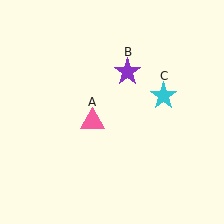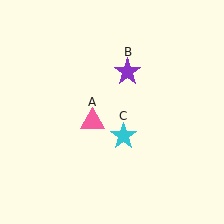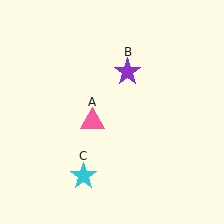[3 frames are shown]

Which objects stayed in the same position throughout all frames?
Pink triangle (object A) and purple star (object B) remained stationary.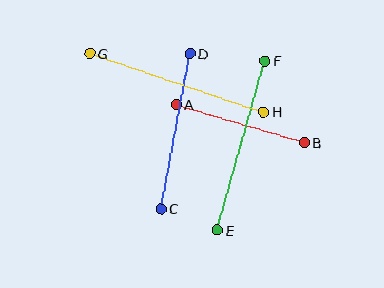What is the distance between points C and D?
The distance is approximately 158 pixels.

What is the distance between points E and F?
The distance is approximately 176 pixels.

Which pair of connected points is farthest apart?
Points G and H are farthest apart.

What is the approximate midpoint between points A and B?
The midpoint is at approximately (240, 123) pixels.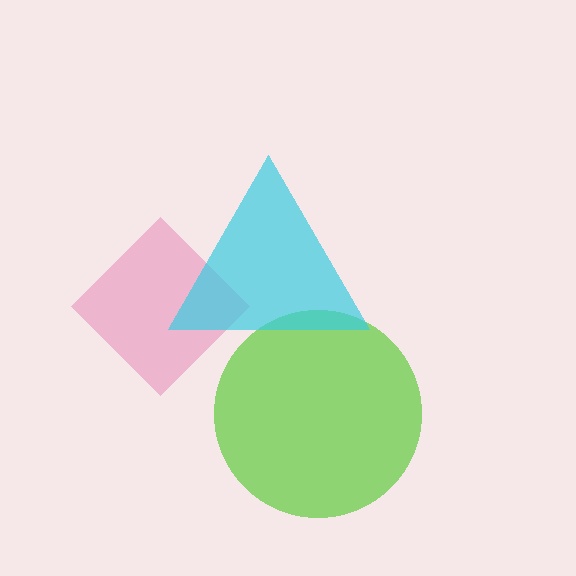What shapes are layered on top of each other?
The layered shapes are: a pink diamond, a lime circle, a cyan triangle.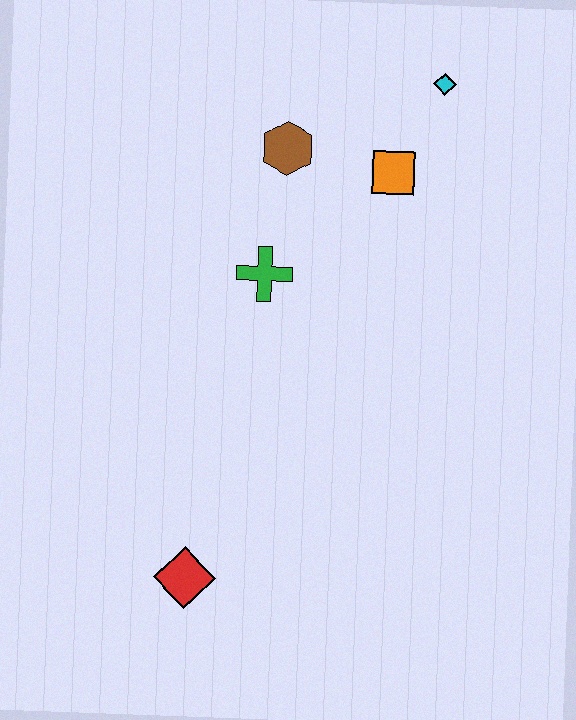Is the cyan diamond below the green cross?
No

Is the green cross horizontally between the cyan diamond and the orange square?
No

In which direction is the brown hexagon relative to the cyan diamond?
The brown hexagon is to the left of the cyan diamond.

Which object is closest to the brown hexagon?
The orange square is closest to the brown hexagon.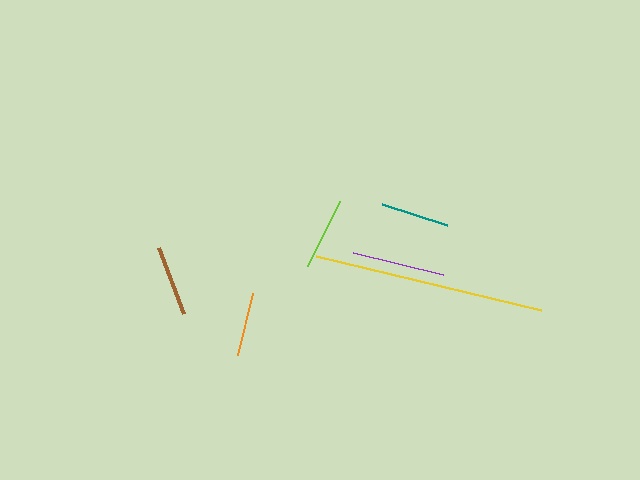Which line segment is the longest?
The yellow line is the longest at approximately 231 pixels.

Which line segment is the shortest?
The orange line is the shortest at approximately 64 pixels.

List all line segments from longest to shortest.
From longest to shortest: yellow, purple, lime, brown, teal, orange.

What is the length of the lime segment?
The lime segment is approximately 72 pixels long.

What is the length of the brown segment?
The brown segment is approximately 70 pixels long.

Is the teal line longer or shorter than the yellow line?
The yellow line is longer than the teal line.